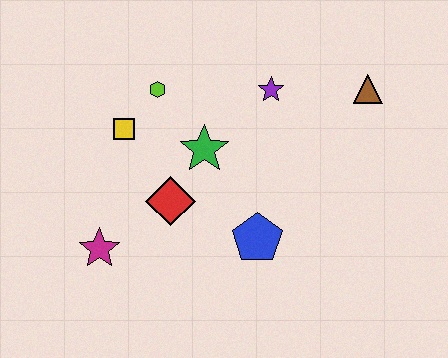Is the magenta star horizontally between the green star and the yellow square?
No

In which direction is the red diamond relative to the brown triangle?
The red diamond is to the left of the brown triangle.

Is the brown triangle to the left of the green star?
No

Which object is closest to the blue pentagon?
The red diamond is closest to the blue pentagon.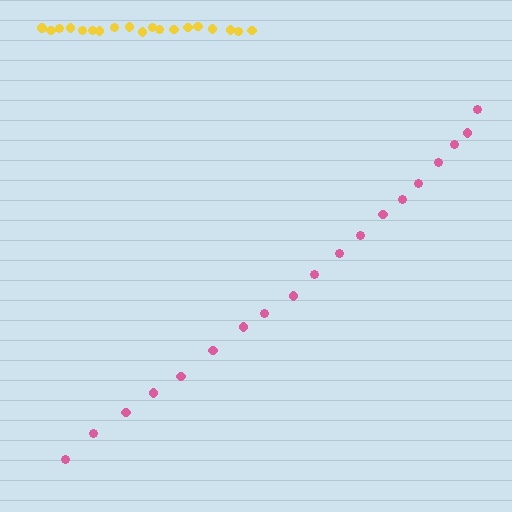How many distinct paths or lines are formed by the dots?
There are 2 distinct paths.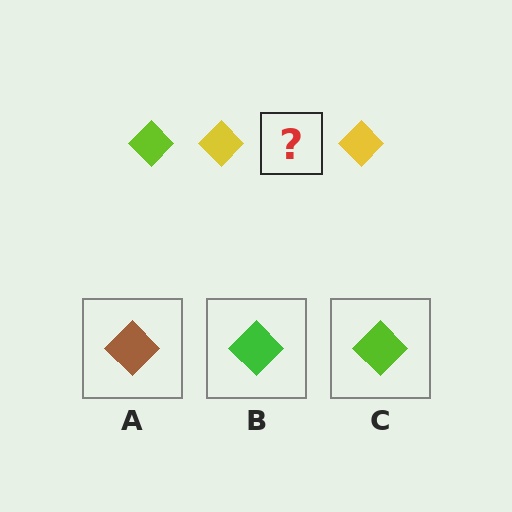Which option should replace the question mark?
Option C.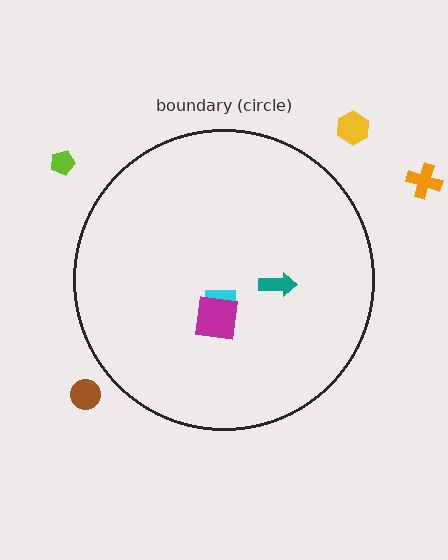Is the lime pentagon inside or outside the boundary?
Outside.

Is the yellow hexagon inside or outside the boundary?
Outside.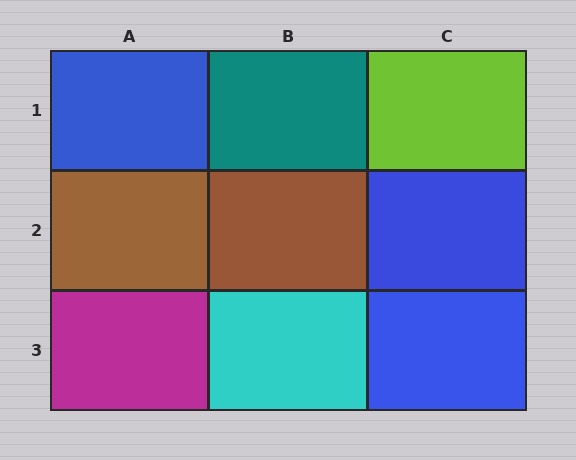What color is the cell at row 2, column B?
Brown.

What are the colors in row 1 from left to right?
Blue, teal, lime.